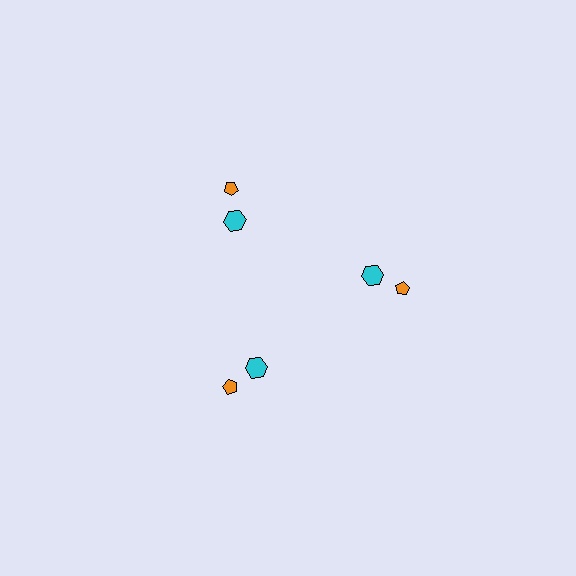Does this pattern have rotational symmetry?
Yes, this pattern has 3-fold rotational symmetry. It looks the same after rotating 120 degrees around the center.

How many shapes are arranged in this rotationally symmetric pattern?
There are 6 shapes, arranged in 3 groups of 2.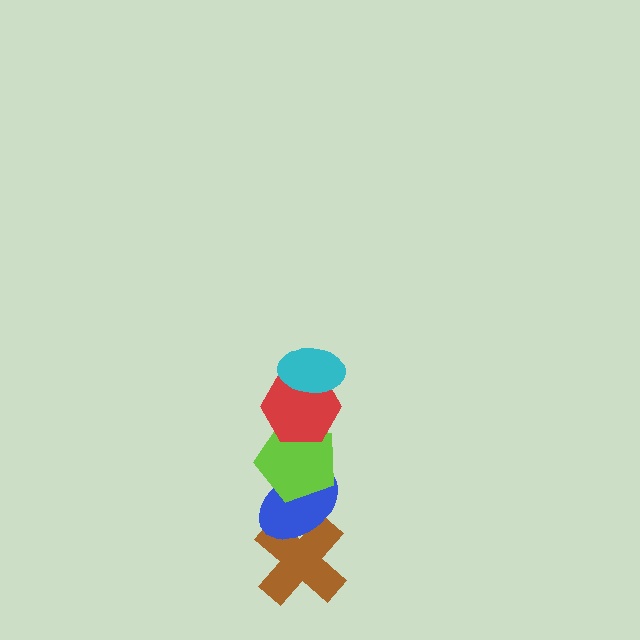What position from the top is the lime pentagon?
The lime pentagon is 3rd from the top.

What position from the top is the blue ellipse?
The blue ellipse is 4th from the top.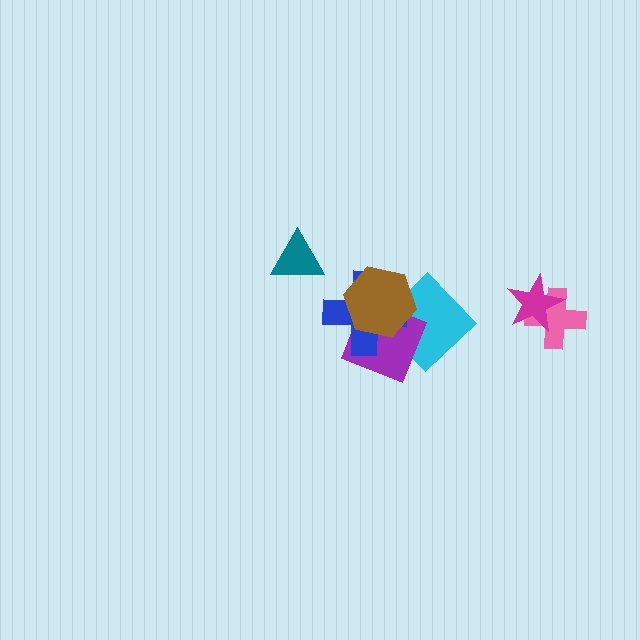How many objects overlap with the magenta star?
1 object overlaps with the magenta star.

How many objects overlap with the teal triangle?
0 objects overlap with the teal triangle.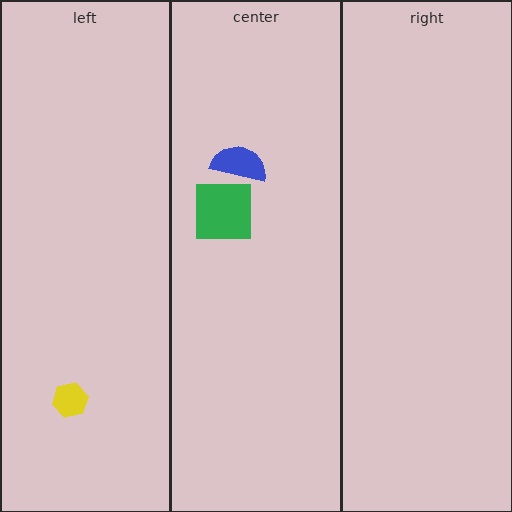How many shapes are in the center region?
2.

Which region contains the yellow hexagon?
The left region.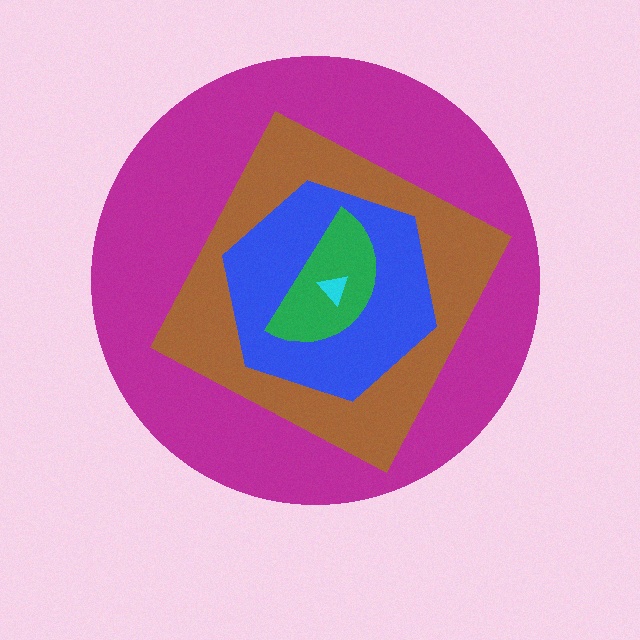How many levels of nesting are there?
5.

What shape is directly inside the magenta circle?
The brown square.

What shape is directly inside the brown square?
The blue hexagon.